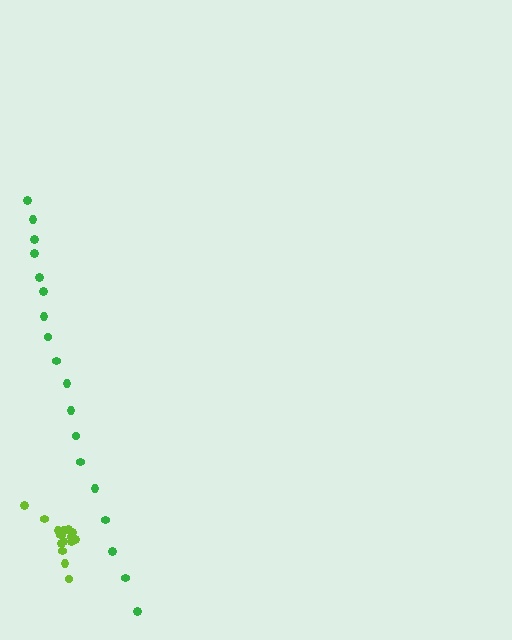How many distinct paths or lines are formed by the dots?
There are 2 distinct paths.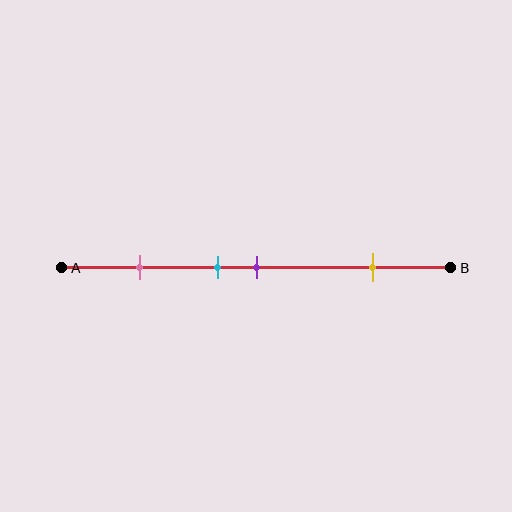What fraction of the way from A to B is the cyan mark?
The cyan mark is approximately 40% (0.4) of the way from A to B.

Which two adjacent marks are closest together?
The cyan and purple marks are the closest adjacent pair.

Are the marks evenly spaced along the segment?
No, the marks are not evenly spaced.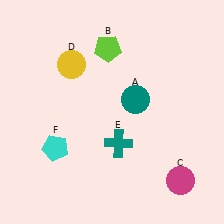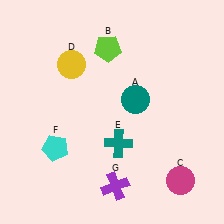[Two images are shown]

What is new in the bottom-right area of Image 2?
A purple cross (G) was added in the bottom-right area of Image 2.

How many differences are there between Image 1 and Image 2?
There is 1 difference between the two images.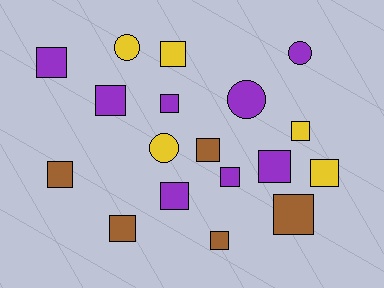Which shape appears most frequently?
Square, with 14 objects.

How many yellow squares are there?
There are 3 yellow squares.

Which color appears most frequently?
Purple, with 8 objects.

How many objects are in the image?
There are 18 objects.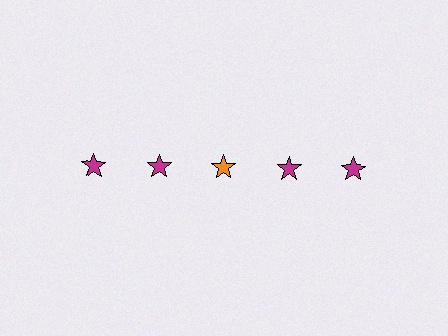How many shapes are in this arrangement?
There are 5 shapes arranged in a grid pattern.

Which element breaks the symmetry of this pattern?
The orange star in the top row, center column breaks the symmetry. All other shapes are magenta stars.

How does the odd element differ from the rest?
It has a different color: orange instead of magenta.